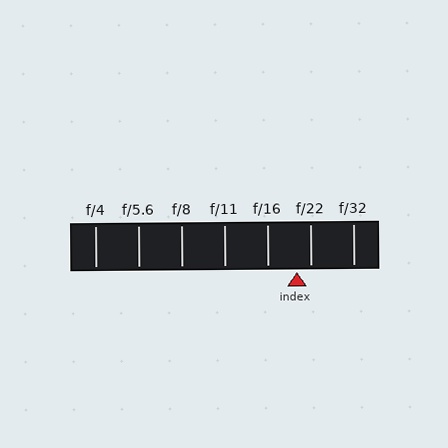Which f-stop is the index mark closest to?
The index mark is closest to f/22.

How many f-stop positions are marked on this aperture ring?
There are 7 f-stop positions marked.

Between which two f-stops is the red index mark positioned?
The index mark is between f/16 and f/22.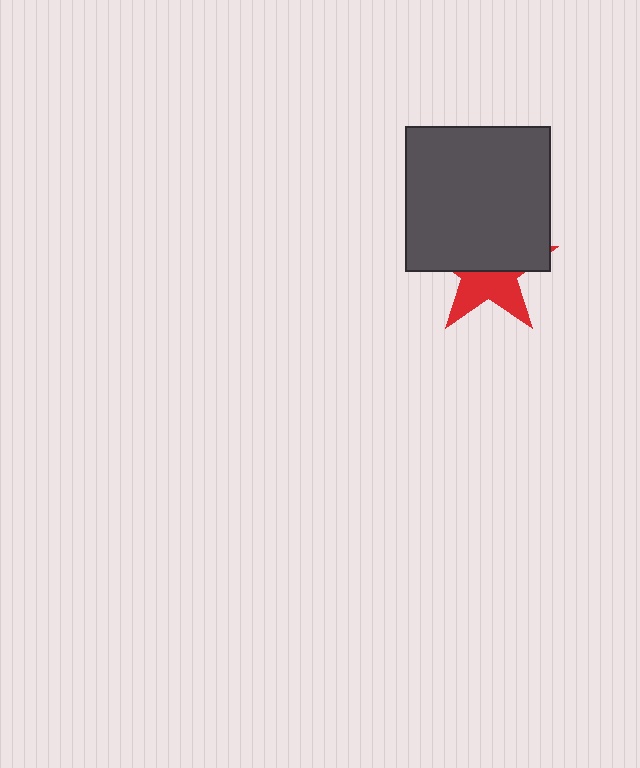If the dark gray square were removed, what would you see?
You would see the complete red star.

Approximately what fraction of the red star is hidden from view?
Roughly 57% of the red star is hidden behind the dark gray square.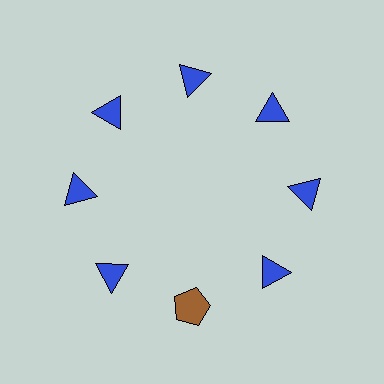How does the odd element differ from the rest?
It differs in both color (brown instead of blue) and shape (pentagon instead of triangle).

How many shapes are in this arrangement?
There are 8 shapes arranged in a ring pattern.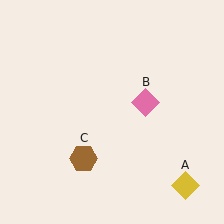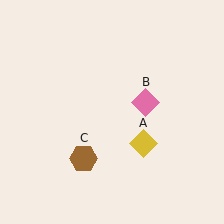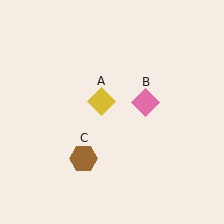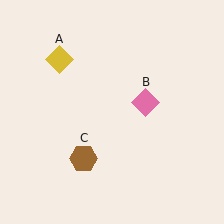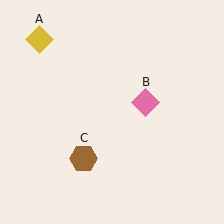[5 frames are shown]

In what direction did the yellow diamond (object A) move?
The yellow diamond (object A) moved up and to the left.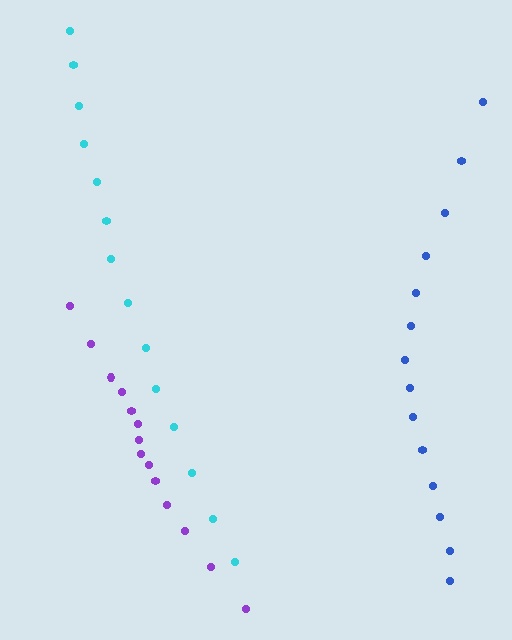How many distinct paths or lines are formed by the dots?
There are 3 distinct paths.